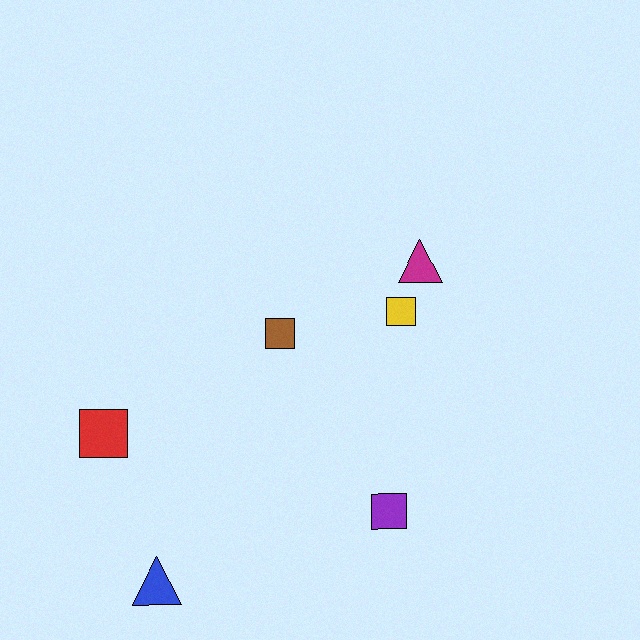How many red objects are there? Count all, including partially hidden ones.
There is 1 red object.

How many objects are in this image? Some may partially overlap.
There are 6 objects.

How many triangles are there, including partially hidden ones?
There are 2 triangles.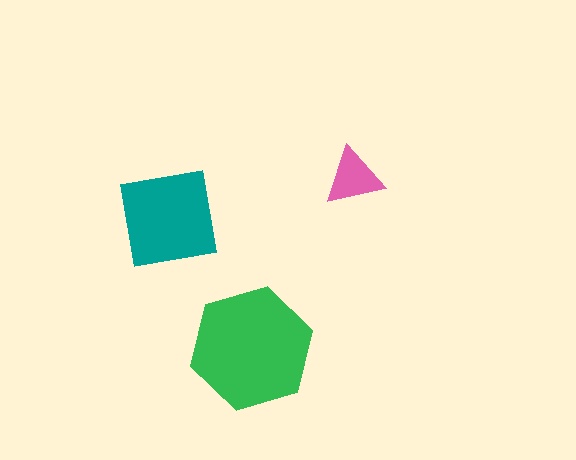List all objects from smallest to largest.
The pink triangle, the teal square, the green hexagon.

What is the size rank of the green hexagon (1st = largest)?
1st.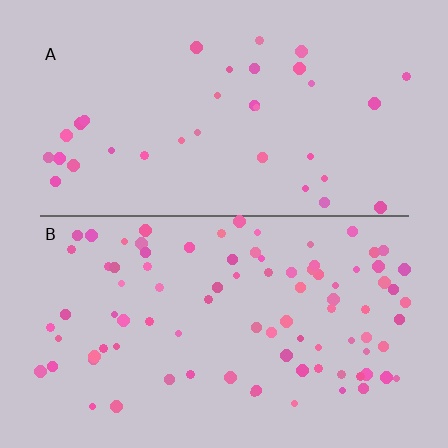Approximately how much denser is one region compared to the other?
Approximately 2.6× — region B over region A.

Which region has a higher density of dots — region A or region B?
B (the bottom).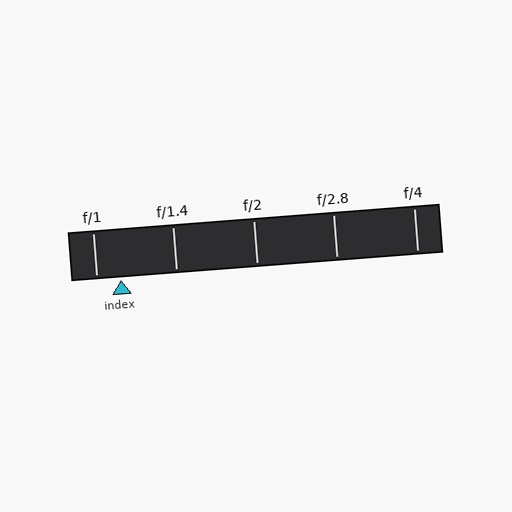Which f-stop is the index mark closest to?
The index mark is closest to f/1.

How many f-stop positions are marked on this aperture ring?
There are 5 f-stop positions marked.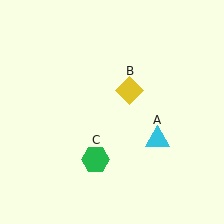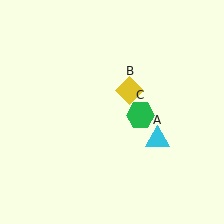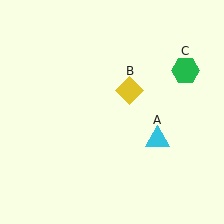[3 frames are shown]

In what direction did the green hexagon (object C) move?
The green hexagon (object C) moved up and to the right.